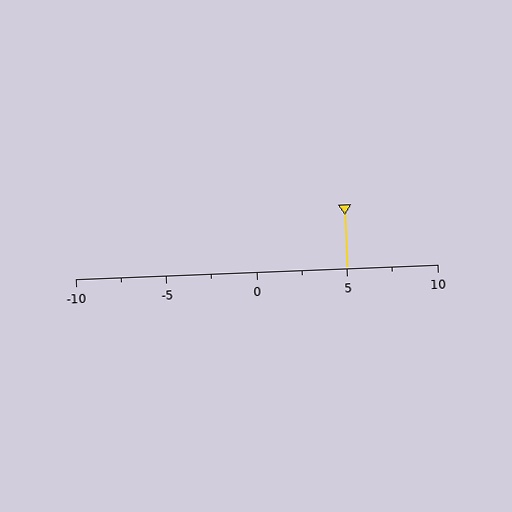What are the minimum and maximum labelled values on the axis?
The axis runs from -10 to 10.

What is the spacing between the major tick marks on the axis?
The major ticks are spaced 5 apart.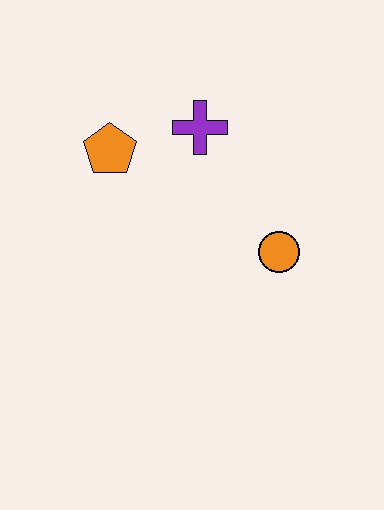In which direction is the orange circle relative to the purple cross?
The orange circle is below the purple cross.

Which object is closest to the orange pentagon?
The purple cross is closest to the orange pentagon.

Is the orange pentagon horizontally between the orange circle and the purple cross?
No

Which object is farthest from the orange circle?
The orange pentagon is farthest from the orange circle.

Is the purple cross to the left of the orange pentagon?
No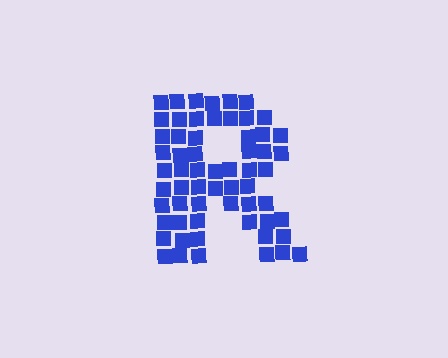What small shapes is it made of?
It is made of small squares.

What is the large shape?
The large shape is the letter R.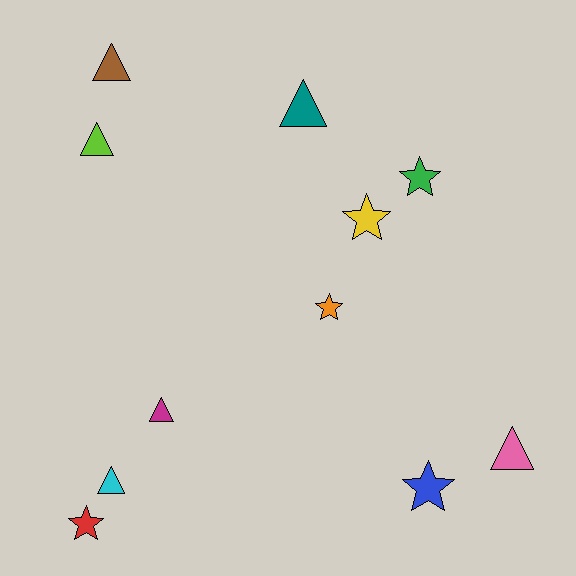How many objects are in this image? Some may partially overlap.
There are 11 objects.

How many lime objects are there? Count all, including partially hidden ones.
There is 1 lime object.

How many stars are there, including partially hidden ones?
There are 5 stars.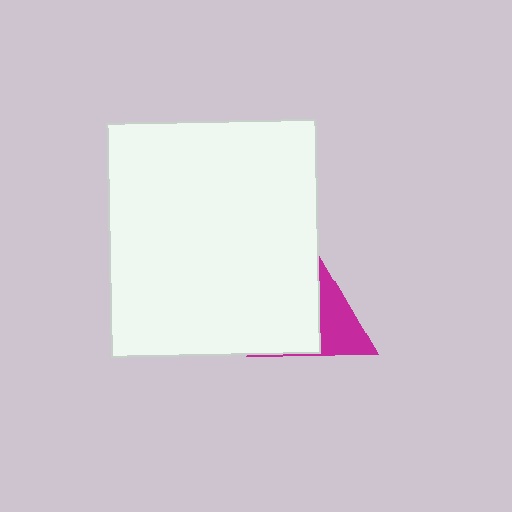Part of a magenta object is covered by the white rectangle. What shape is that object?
It is a triangle.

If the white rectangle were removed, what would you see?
You would see the complete magenta triangle.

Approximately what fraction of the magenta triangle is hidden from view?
Roughly 61% of the magenta triangle is hidden behind the white rectangle.